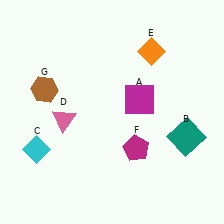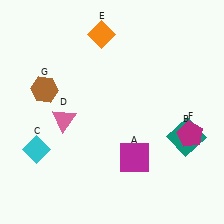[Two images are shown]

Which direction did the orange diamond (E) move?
The orange diamond (E) moved left.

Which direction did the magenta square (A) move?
The magenta square (A) moved down.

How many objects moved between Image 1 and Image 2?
3 objects moved between the two images.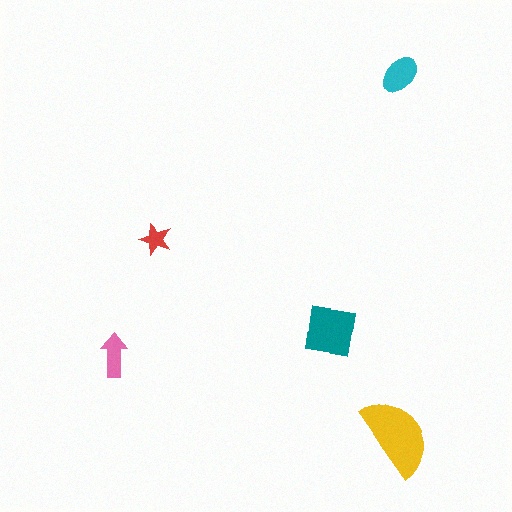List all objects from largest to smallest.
The yellow semicircle, the teal square, the cyan ellipse, the pink arrow, the red star.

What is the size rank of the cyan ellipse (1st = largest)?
3rd.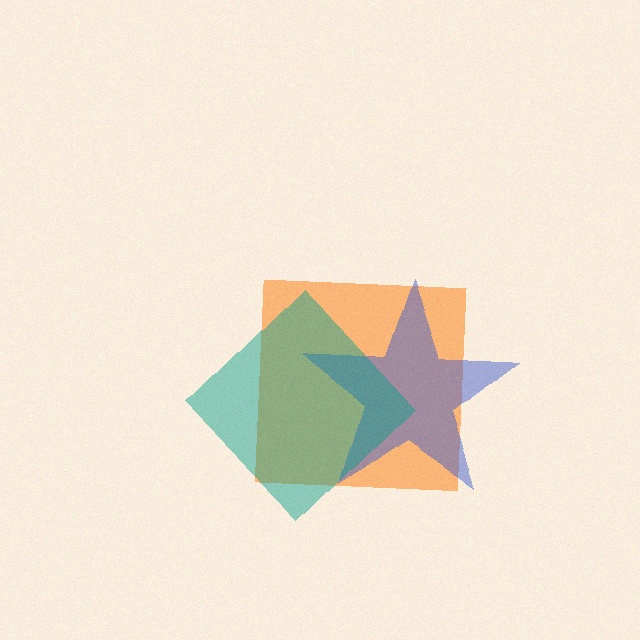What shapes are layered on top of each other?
The layered shapes are: an orange square, a blue star, a teal diamond.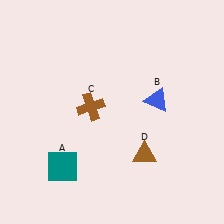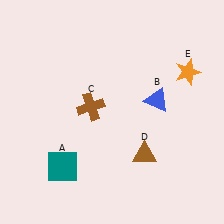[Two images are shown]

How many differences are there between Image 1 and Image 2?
There is 1 difference between the two images.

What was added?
An orange star (E) was added in Image 2.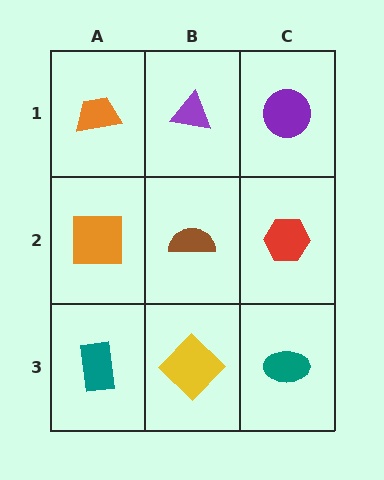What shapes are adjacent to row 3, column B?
A brown semicircle (row 2, column B), a teal rectangle (row 3, column A), a teal ellipse (row 3, column C).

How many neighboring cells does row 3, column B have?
3.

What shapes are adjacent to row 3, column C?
A red hexagon (row 2, column C), a yellow diamond (row 3, column B).